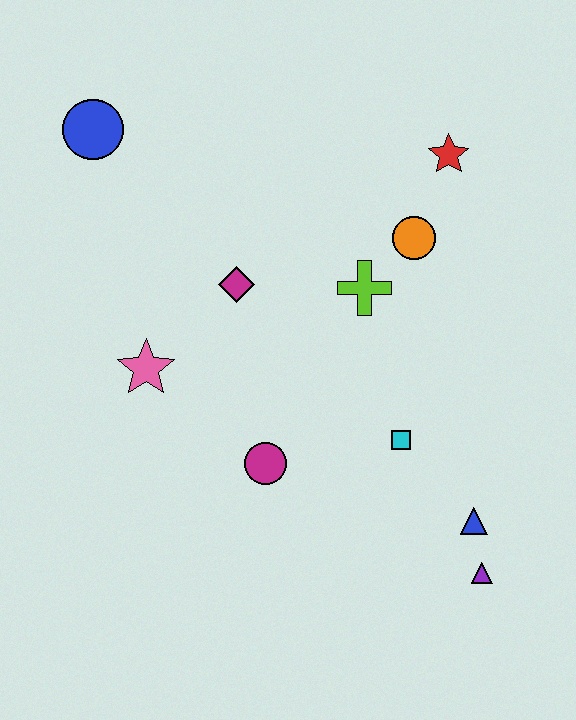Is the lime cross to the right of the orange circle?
No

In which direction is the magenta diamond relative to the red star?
The magenta diamond is to the left of the red star.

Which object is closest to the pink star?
The magenta diamond is closest to the pink star.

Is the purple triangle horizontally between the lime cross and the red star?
No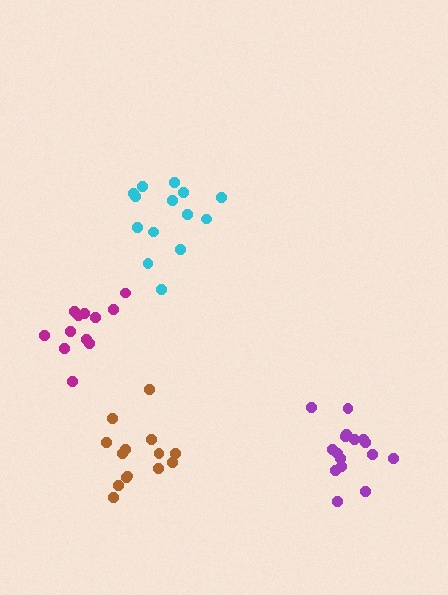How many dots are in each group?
Group 1: 16 dots, Group 2: 14 dots, Group 3: 12 dots, Group 4: 14 dots (56 total).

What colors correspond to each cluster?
The clusters are colored: purple, cyan, magenta, brown.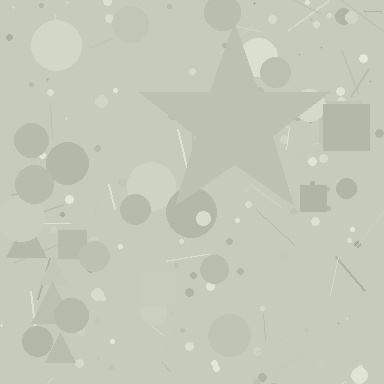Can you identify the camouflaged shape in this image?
The camouflaged shape is a star.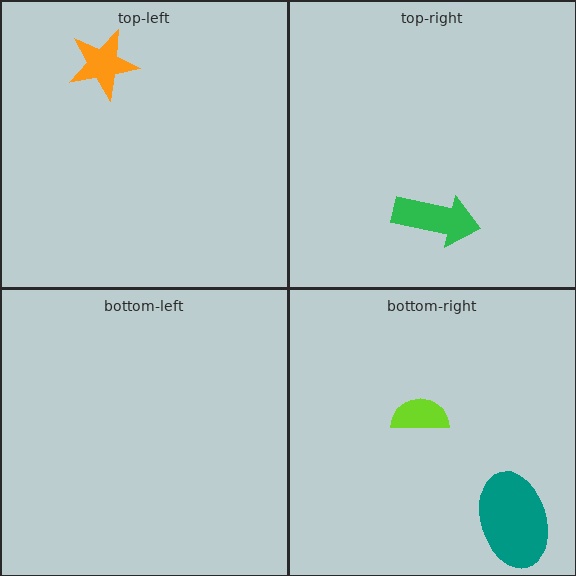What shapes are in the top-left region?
The orange star.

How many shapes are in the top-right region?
1.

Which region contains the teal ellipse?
The bottom-right region.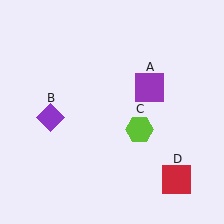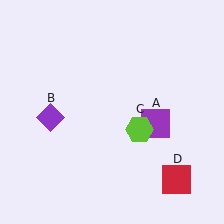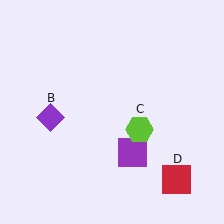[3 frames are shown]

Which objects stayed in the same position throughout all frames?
Purple diamond (object B) and lime hexagon (object C) and red square (object D) remained stationary.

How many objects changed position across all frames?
1 object changed position: purple square (object A).